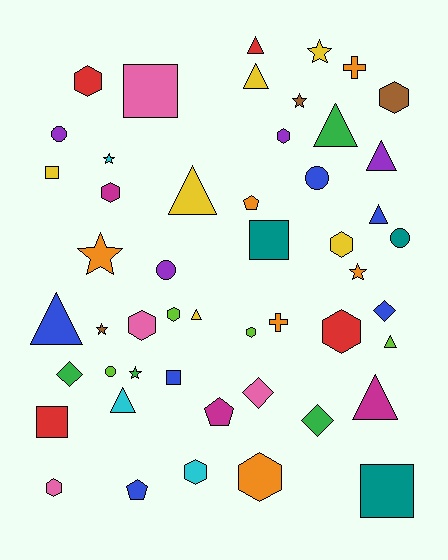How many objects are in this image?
There are 50 objects.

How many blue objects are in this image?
There are 6 blue objects.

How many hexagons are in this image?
There are 12 hexagons.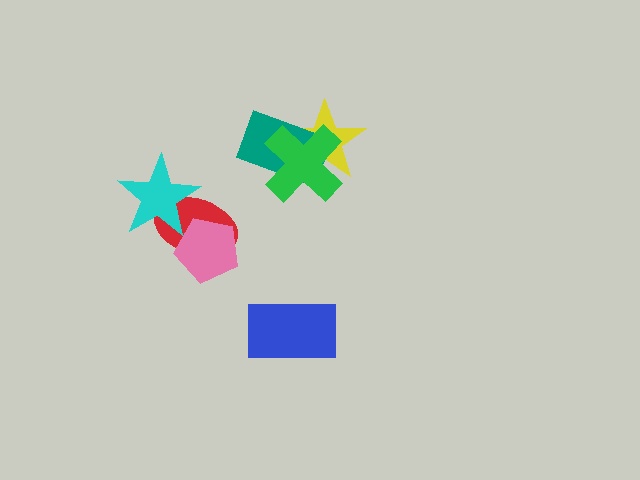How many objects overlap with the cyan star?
1 object overlaps with the cyan star.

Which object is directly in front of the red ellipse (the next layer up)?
The cyan star is directly in front of the red ellipse.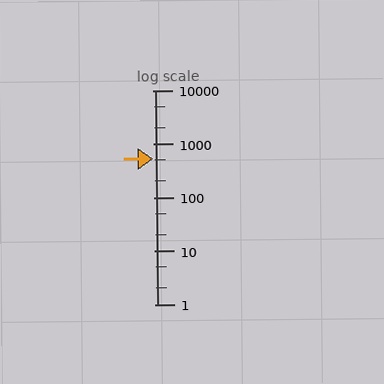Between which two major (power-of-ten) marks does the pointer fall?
The pointer is between 100 and 1000.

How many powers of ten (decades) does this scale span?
The scale spans 4 decades, from 1 to 10000.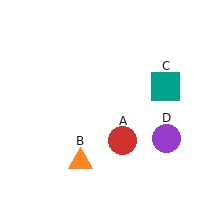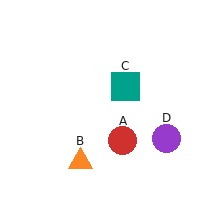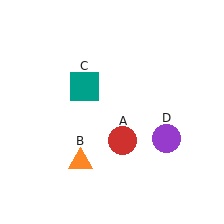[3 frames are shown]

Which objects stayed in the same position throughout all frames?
Red circle (object A) and orange triangle (object B) and purple circle (object D) remained stationary.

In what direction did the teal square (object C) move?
The teal square (object C) moved left.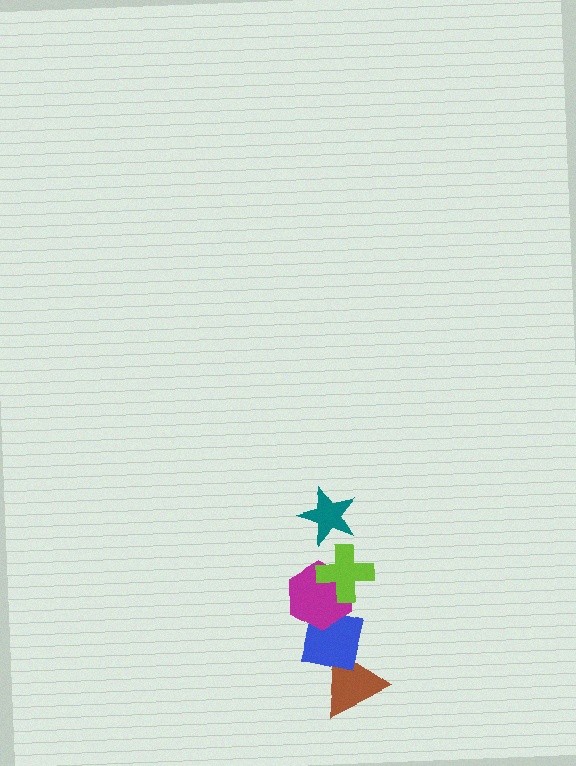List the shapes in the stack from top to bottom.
From top to bottom: the teal star, the lime cross, the magenta hexagon, the blue square, the brown triangle.